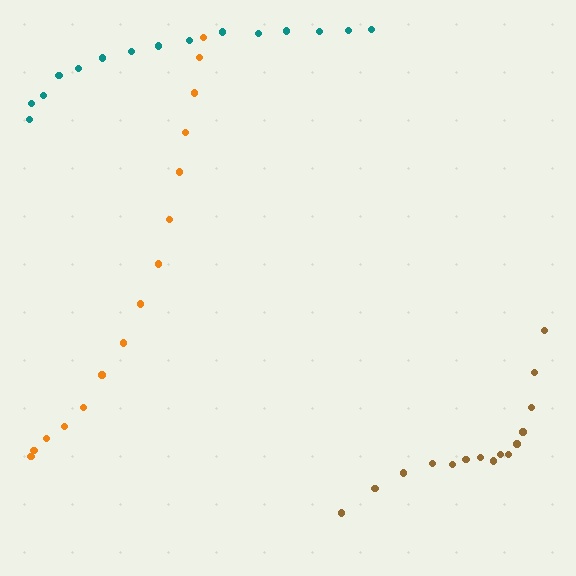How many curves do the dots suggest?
There are 3 distinct paths.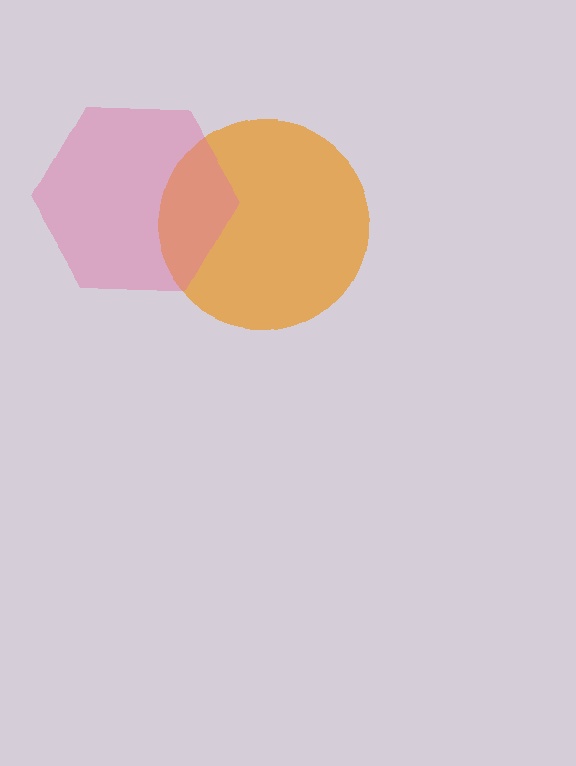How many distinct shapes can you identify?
There are 2 distinct shapes: an orange circle, a pink hexagon.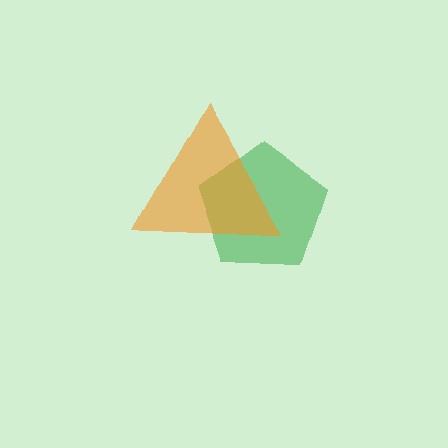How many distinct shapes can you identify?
There are 2 distinct shapes: a green pentagon, an orange triangle.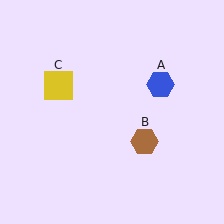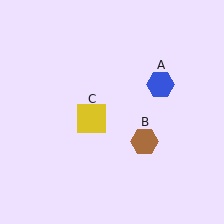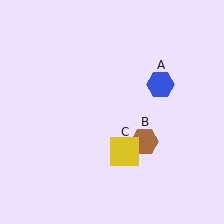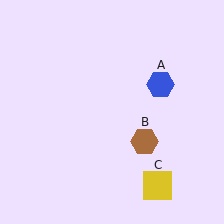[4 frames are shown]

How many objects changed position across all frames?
1 object changed position: yellow square (object C).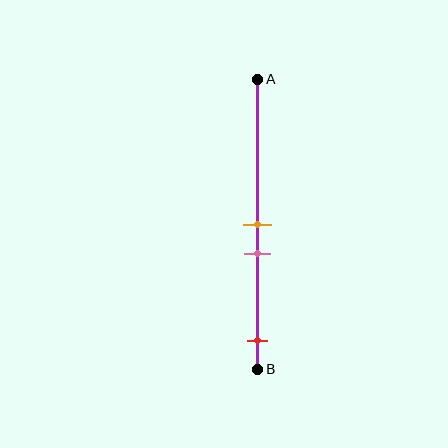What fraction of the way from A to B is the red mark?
The red mark is approximately 90% (0.9) of the way from A to B.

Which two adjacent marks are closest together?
The orange and pink marks are the closest adjacent pair.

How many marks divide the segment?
There are 3 marks dividing the segment.